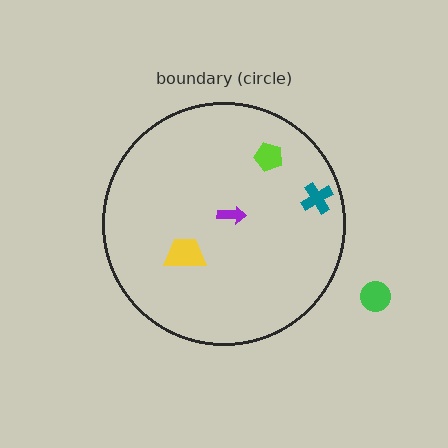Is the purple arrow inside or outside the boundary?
Inside.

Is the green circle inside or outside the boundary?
Outside.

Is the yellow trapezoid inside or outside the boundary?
Inside.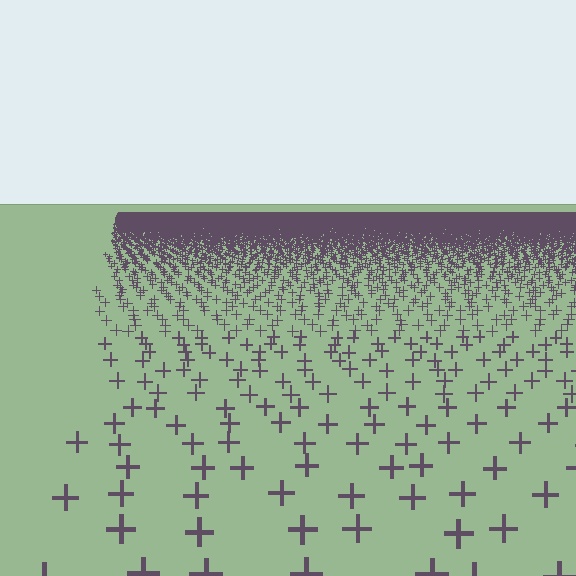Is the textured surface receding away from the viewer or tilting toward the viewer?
The surface is receding away from the viewer. Texture elements get smaller and denser toward the top.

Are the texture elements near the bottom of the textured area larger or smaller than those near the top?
Larger. Near the bottom, elements are closer to the viewer and appear at a bigger on-screen size.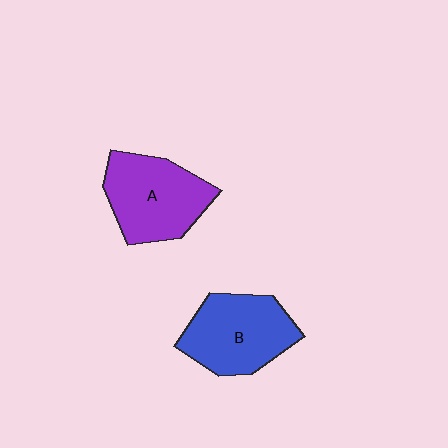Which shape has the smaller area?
Shape B (blue).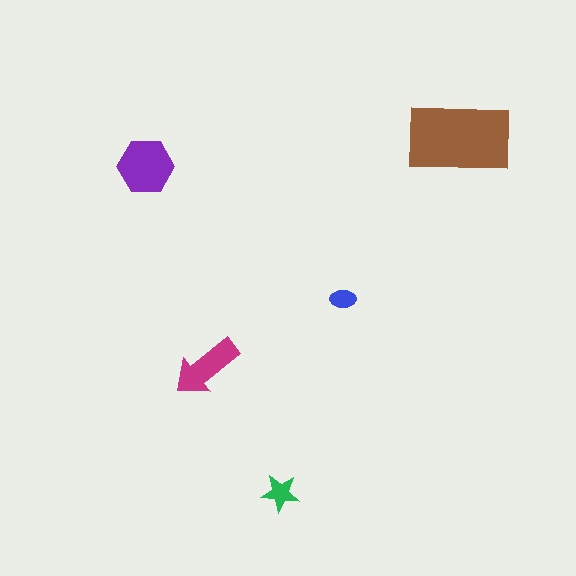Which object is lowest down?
The green star is bottommost.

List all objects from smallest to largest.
The blue ellipse, the green star, the magenta arrow, the purple hexagon, the brown rectangle.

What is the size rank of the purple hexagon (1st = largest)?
2nd.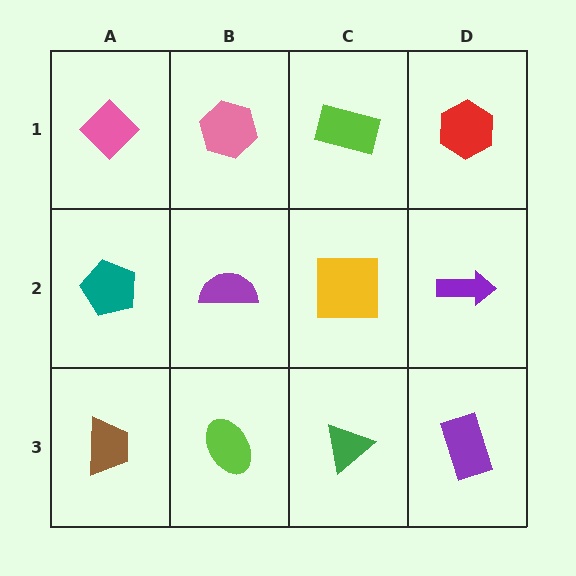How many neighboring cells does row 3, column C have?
3.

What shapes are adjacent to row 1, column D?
A purple arrow (row 2, column D), a lime rectangle (row 1, column C).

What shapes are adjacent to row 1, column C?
A yellow square (row 2, column C), a pink hexagon (row 1, column B), a red hexagon (row 1, column D).